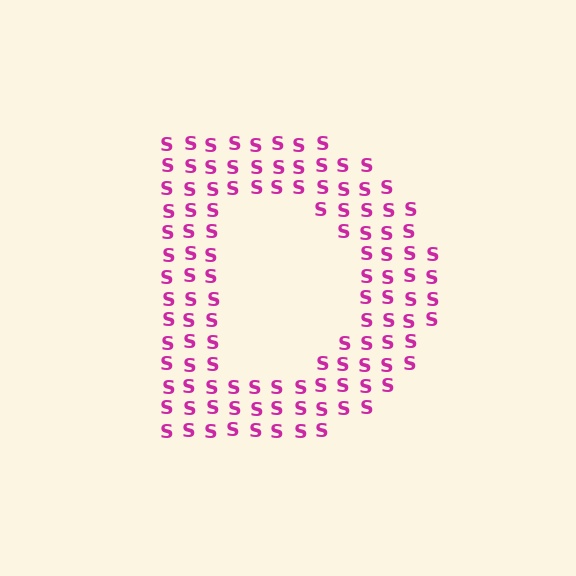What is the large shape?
The large shape is the letter D.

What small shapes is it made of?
It is made of small letter S's.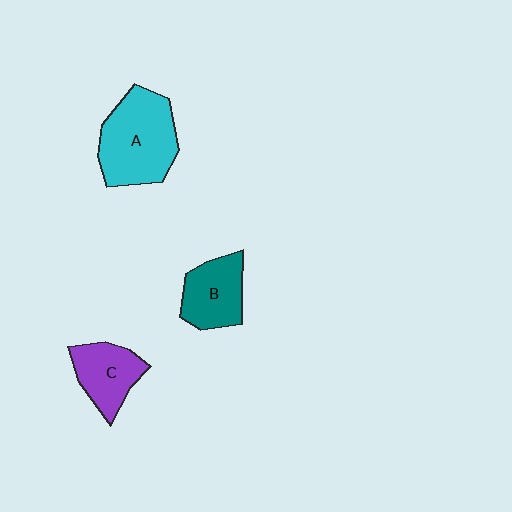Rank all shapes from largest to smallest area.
From largest to smallest: A (cyan), B (teal), C (purple).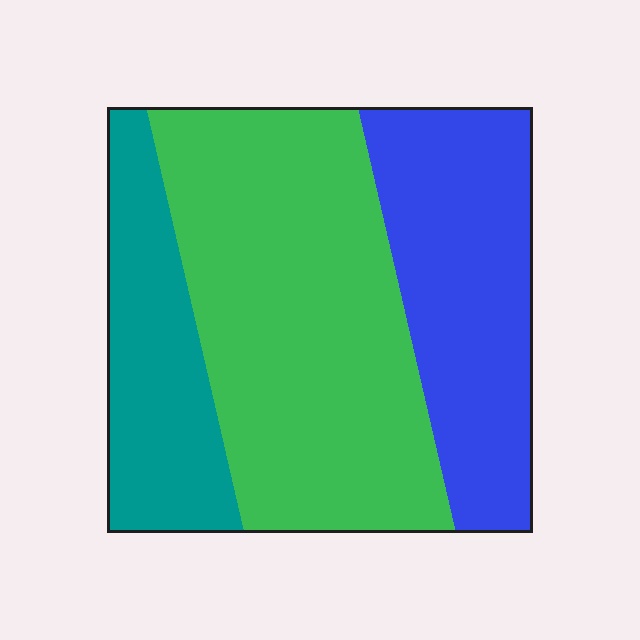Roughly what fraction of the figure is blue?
Blue takes up between a sixth and a third of the figure.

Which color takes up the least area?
Teal, at roughly 20%.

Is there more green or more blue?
Green.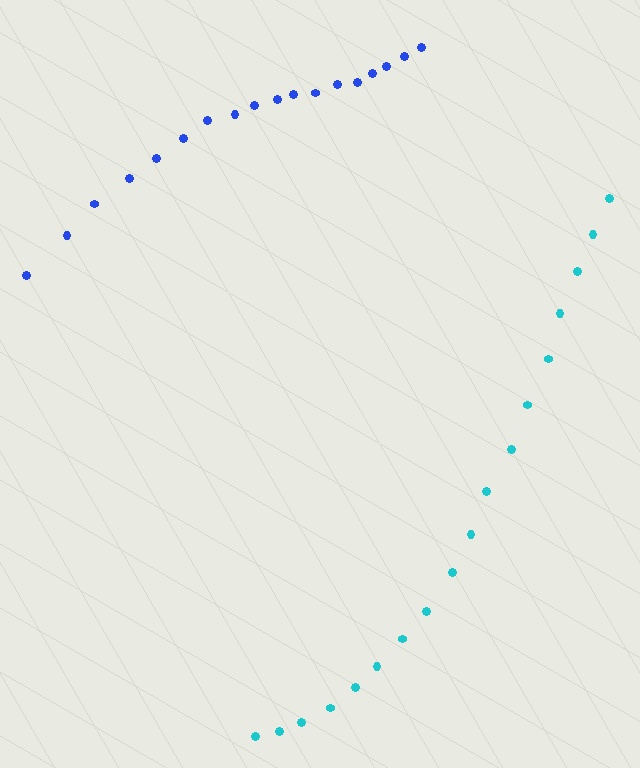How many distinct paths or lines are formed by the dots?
There are 2 distinct paths.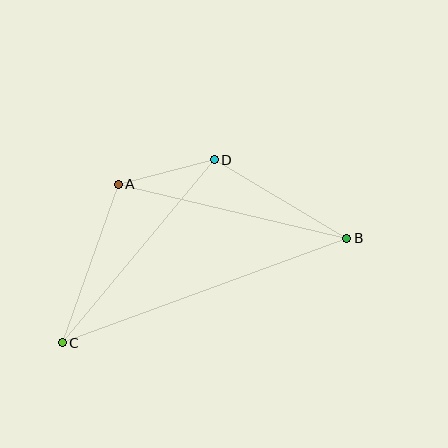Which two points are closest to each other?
Points A and D are closest to each other.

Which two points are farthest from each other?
Points B and C are farthest from each other.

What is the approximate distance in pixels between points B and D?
The distance between B and D is approximately 154 pixels.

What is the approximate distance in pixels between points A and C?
The distance between A and C is approximately 168 pixels.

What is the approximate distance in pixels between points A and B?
The distance between A and B is approximately 235 pixels.